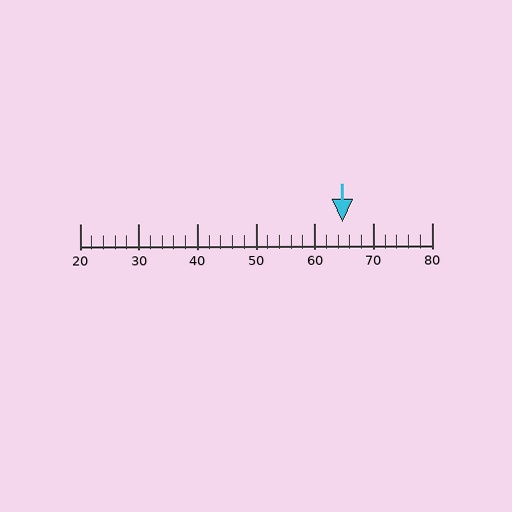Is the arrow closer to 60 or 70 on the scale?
The arrow is closer to 60.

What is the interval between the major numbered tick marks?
The major tick marks are spaced 10 units apart.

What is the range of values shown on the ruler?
The ruler shows values from 20 to 80.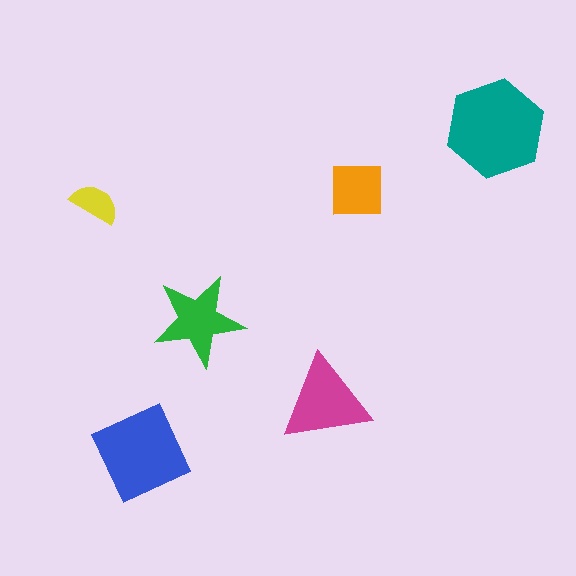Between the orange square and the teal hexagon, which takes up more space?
The teal hexagon.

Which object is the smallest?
The yellow semicircle.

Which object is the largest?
The teal hexagon.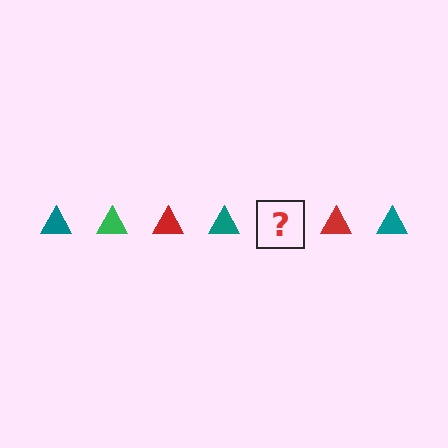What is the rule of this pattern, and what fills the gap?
The rule is that the pattern cycles through teal, green, red triangles. The gap should be filled with a green triangle.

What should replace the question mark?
The question mark should be replaced with a green triangle.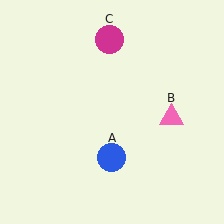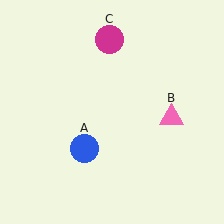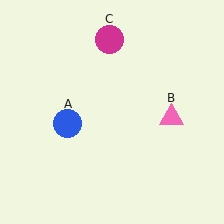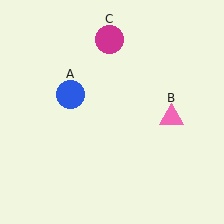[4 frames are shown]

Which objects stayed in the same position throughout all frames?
Pink triangle (object B) and magenta circle (object C) remained stationary.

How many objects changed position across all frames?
1 object changed position: blue circle (object A).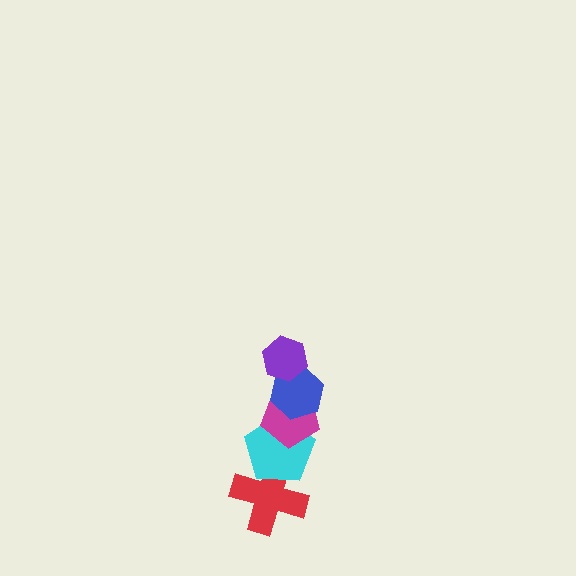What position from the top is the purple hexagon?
The purple hexagon is 1st from the top.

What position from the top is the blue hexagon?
The blue hexagon is 2nd from the top.